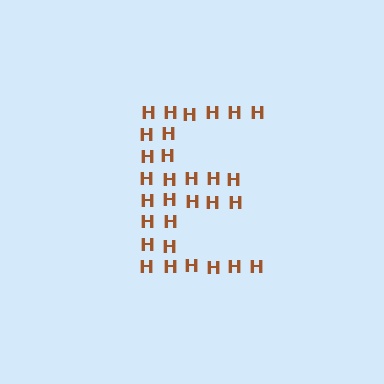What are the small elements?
The small elements are letter H's.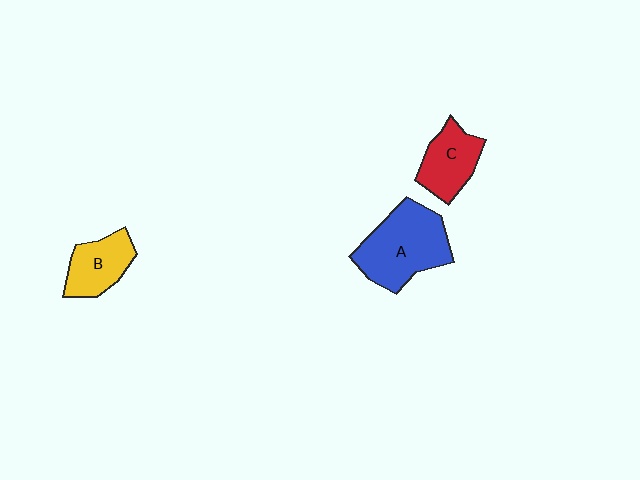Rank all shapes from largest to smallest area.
From largest to smallest: A (blue), C (red), B (yellow).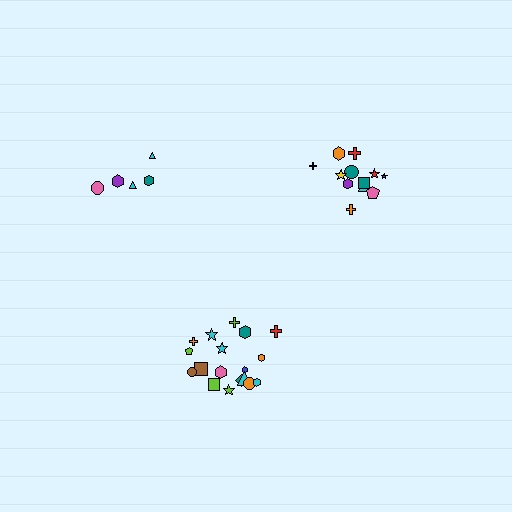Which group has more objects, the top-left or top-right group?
The top-right group.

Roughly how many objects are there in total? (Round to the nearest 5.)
Roughly 35 objects in total.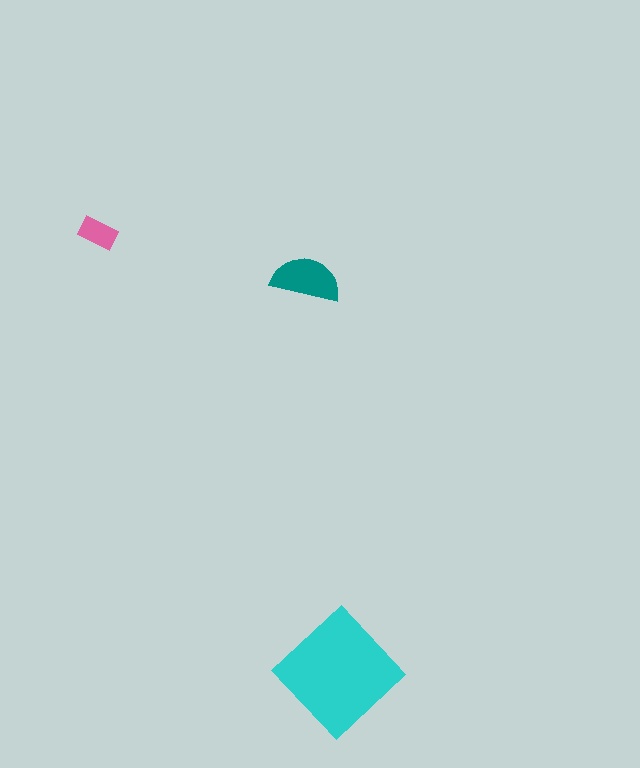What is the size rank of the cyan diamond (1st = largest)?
1st.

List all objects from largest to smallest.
The cyan diamond, the teal semicircle, the pink rectangle.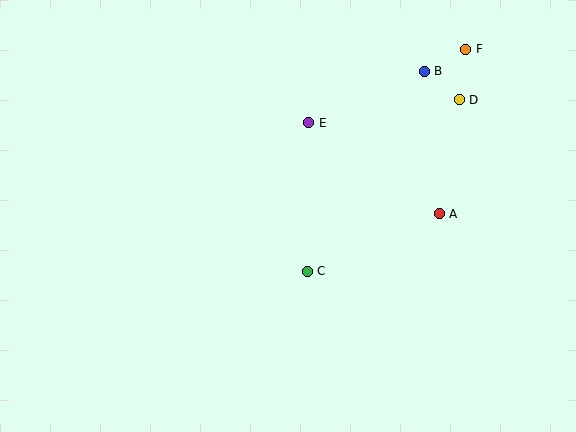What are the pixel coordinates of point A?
Point A is at (439, 214).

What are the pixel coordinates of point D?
Point D is at (459, 100).